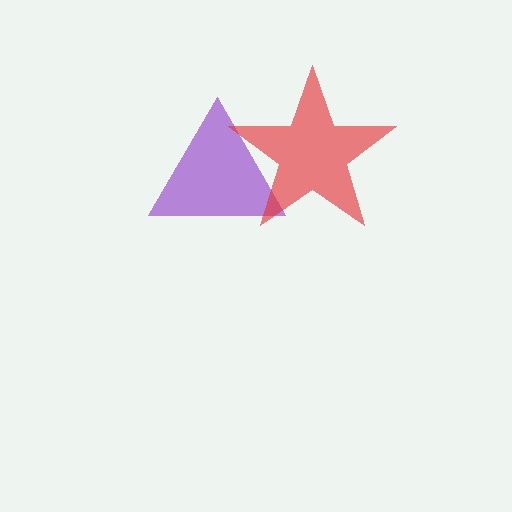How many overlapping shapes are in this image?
There are 2 overlapping shapes in the image.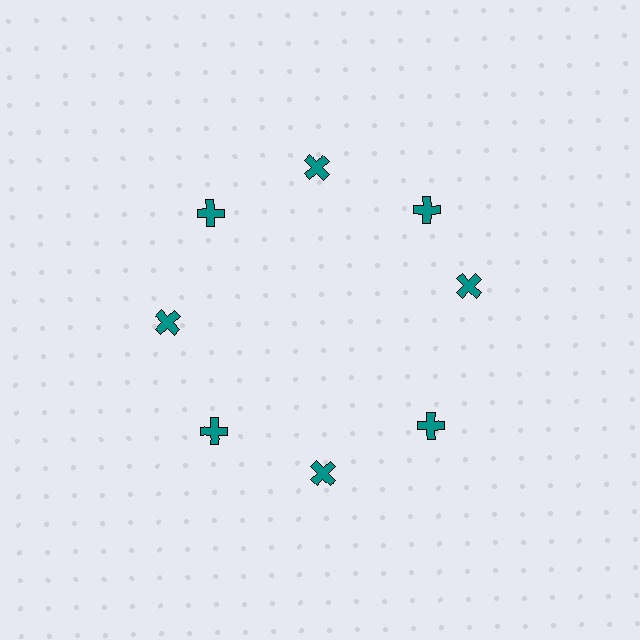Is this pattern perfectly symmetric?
No. The 8 teal crosses are arranged in a ring, but one element near the 3 o'clock position is rotated out of alignment along the ring, breaking the 8-fold rotational symmetry.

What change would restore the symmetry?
The symmetry would be restored by rotating it back into even spacing with its neighbors so that all 8 crosses sit at equal angles and equal distance from the center.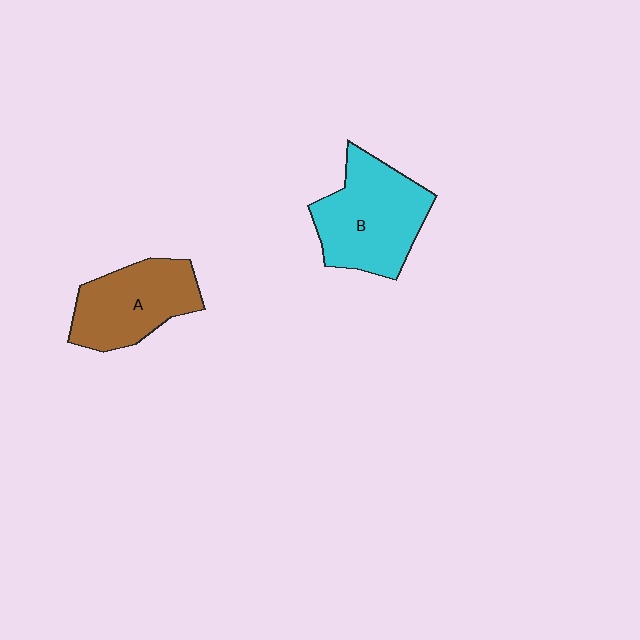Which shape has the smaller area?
Shape A (brown).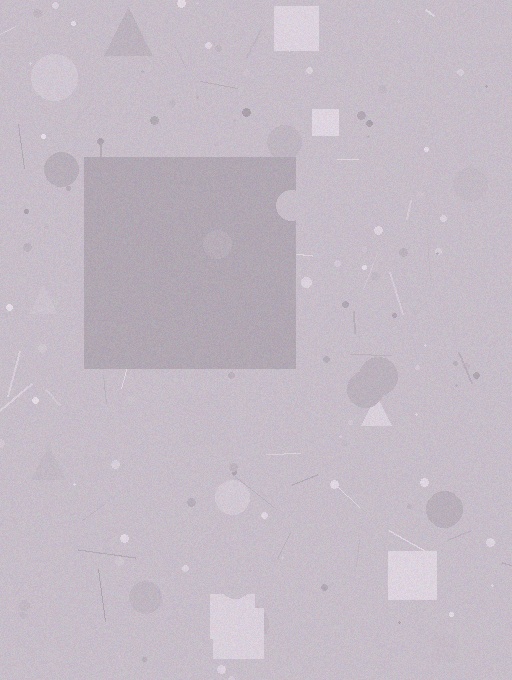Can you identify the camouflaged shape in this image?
The camouflaged shape is a square.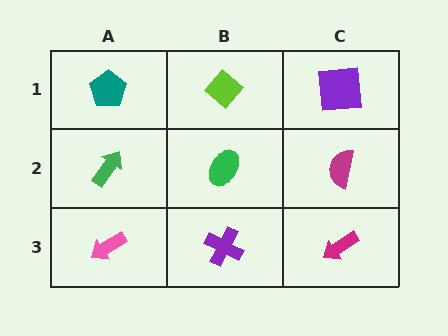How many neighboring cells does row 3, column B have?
3.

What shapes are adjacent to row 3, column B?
A green ellipse (row 2, column B), a pink arrow (row 3, column A), a magenta arrow (row 3, column C).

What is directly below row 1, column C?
A magenta semicircle.